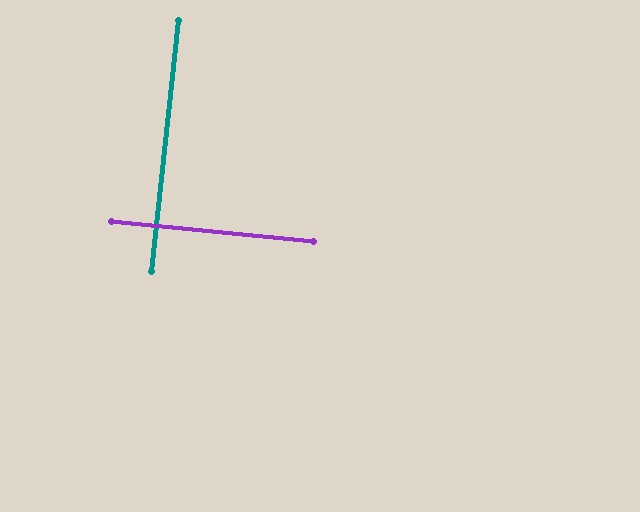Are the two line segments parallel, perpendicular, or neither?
Perpendicular — they meet at approximately 90°.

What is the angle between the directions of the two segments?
Approximately 90 degrees.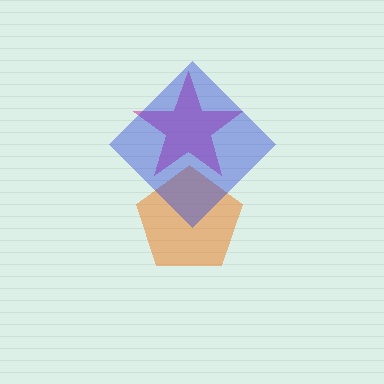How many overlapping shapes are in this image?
There are 3 overlapping shapes in the image.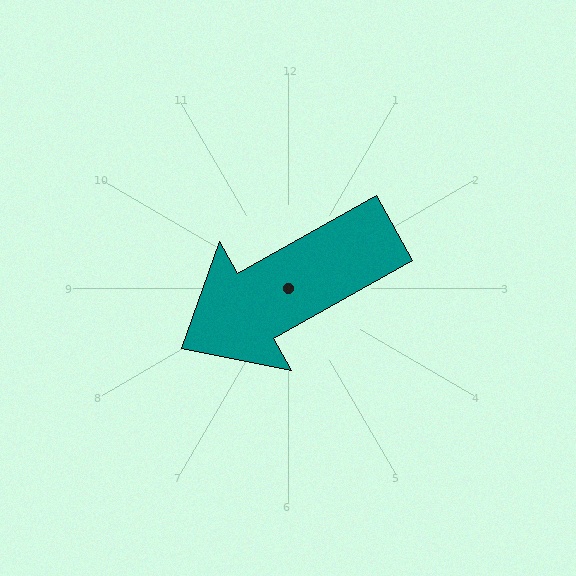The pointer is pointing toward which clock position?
Roughly 8 o'clock.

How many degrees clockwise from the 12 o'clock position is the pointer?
Approximately 241 degrees.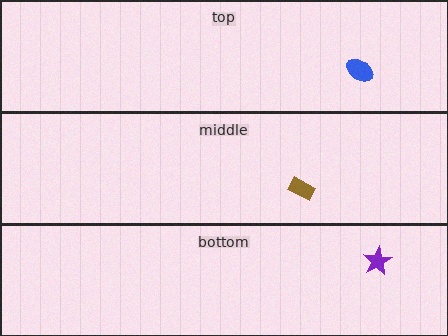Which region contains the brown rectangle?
The middle region.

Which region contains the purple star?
The bottom region.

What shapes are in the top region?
The blue ellipse.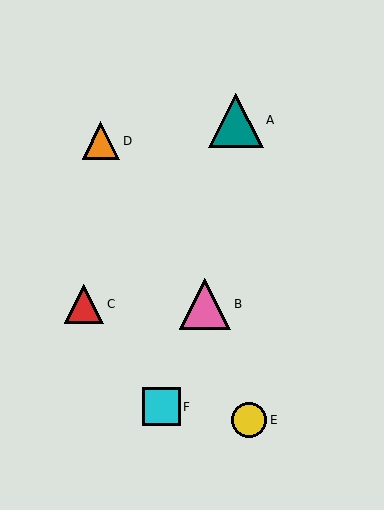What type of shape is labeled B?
Shape B is a pink triangle.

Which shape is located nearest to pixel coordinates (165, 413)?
The cyan square (labeled F) at (162, 407) is nearest to that location.